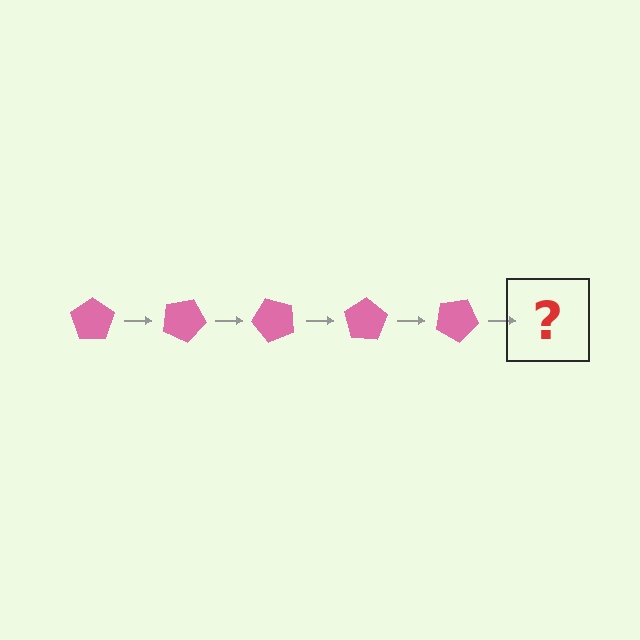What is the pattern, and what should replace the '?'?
The pattern is that the pentagon rotates 25 degrees each step. The '?' should be a pink pentagon rotated 125 degrees.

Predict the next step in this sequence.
The next step is a pink pentagon rotated 125 degrees.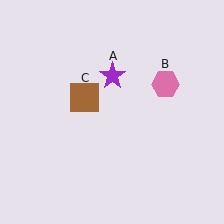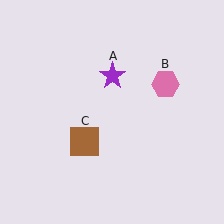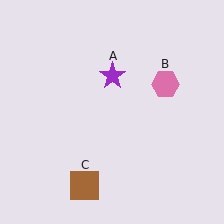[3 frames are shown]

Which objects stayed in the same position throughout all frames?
Purple star (object A) and pink hexagon (object B) remained stationary.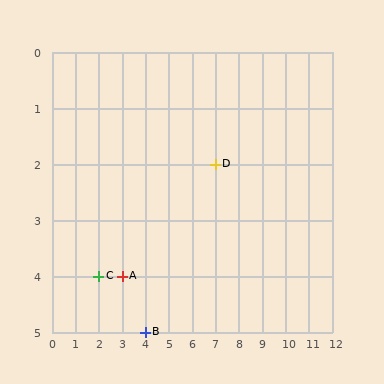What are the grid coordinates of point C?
Point C is at grid coordinates (2, 4).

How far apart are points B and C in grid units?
Points B and C are 2 columns and 1 row apart (about 2.2 grid units diagonally).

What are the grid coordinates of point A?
Point A is at grid coordinates (3, 4).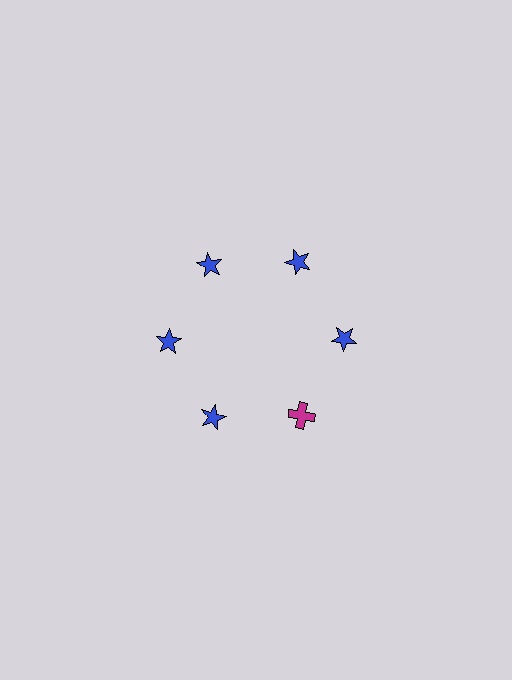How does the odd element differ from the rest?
It differs in both color (magenta instead of blue) and shape (cross instead of star).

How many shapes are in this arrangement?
There are 6 shapes arranged in a ring pattern.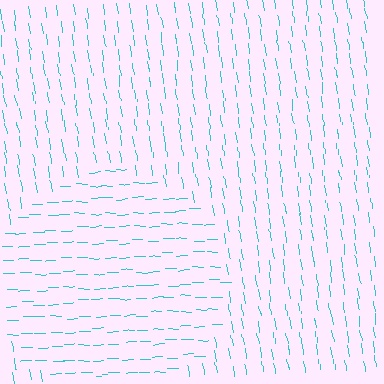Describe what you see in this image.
The image is filled with small cyan line segments. A circle region in the image has lines oriented differently from the surrounding lines, creating a visible texture boundary.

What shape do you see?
I see a circle.